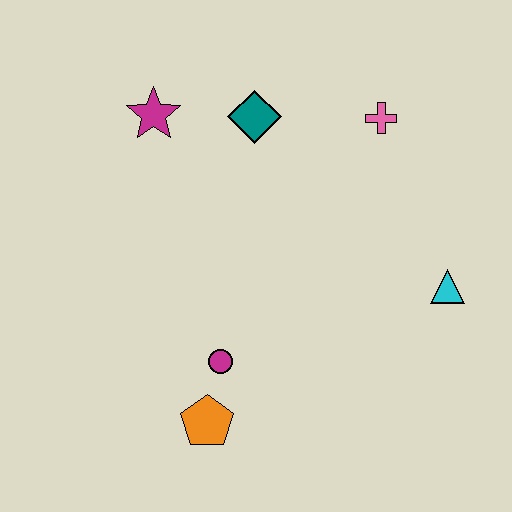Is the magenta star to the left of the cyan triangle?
Yes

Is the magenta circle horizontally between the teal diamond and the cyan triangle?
No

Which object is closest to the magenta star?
The teal diamond is closest to the magenta star.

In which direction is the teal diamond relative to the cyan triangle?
The teal diamond is to the left of the cyan triangle.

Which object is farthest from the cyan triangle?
The magenta star is farthest from the cyan triangle.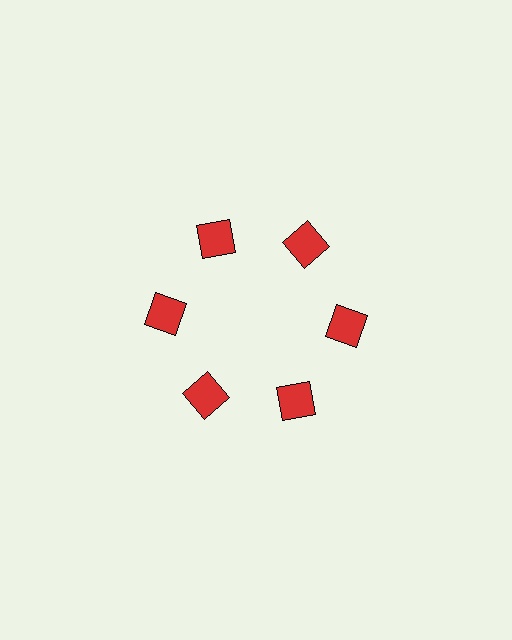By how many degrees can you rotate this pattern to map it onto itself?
The pattern maps onto itself every 60 degrees of rotation.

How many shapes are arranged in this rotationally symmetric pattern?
There are 6 shapes, arranged in 6 groups of 1.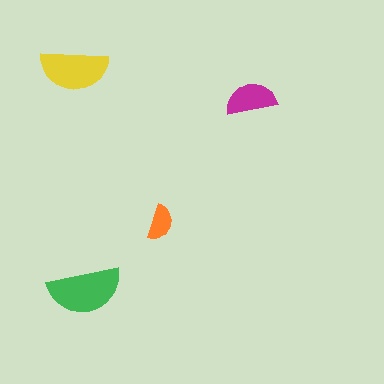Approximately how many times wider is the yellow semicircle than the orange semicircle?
About 2 times wider.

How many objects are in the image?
There are 4 objects in the image.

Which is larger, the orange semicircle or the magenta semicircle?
The magenta one.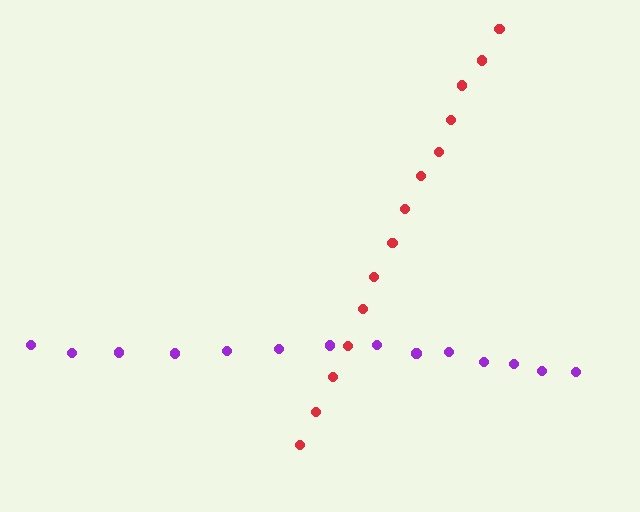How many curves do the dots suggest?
There are 2 distinct paths.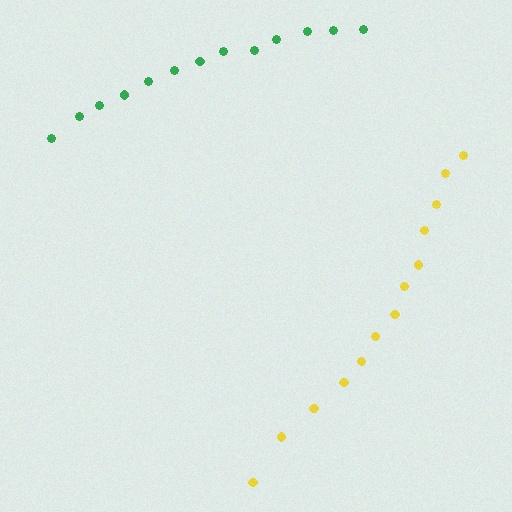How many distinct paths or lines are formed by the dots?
There are 2 distinct paths.